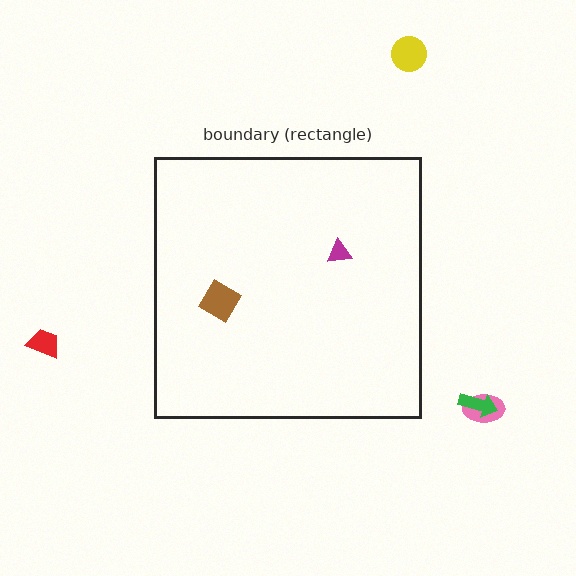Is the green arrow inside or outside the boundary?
Outside.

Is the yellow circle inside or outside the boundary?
Outside.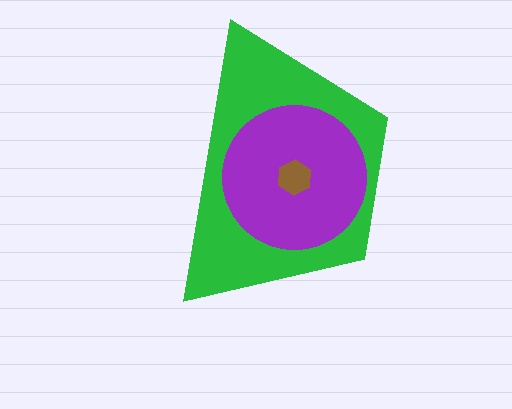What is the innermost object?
The brown hexagon.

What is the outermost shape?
The green trapezoid.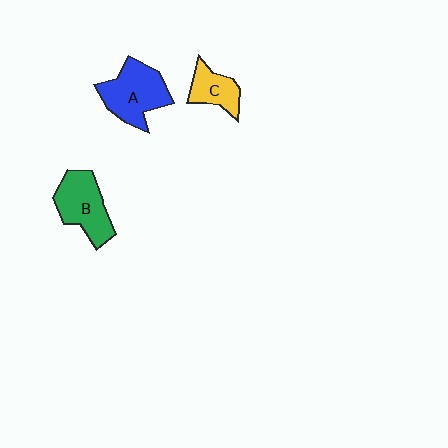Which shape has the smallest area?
Shape C (yellow).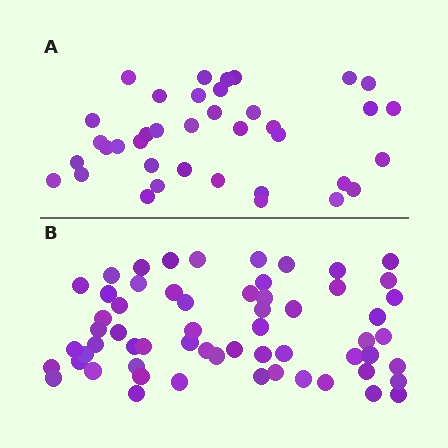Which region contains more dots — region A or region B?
Region B (the bottom region) has more dots.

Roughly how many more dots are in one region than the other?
Region B has approximately 20 more dots than region A.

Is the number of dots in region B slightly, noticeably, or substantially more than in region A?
Region B has substantially more. The ratio is roughly 1.6 to 1.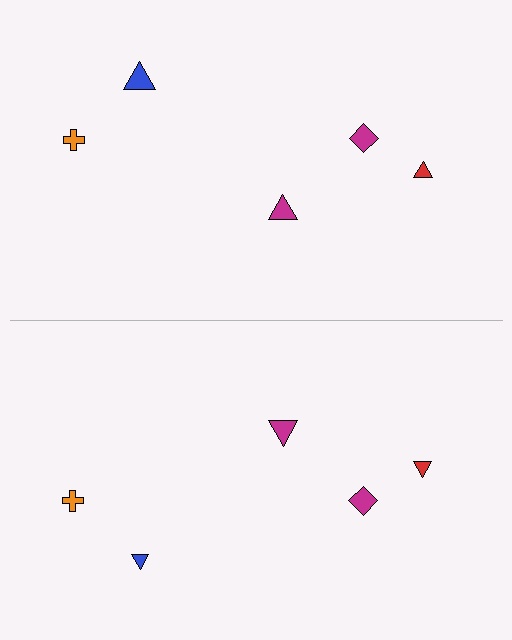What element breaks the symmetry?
The blue triangle on the bottom side has a different size than its mirror counterpart.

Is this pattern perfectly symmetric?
No, the pattern is not perfectly symmetric. The blue triangle on the bottom side has a different size than its mirror counterpart.